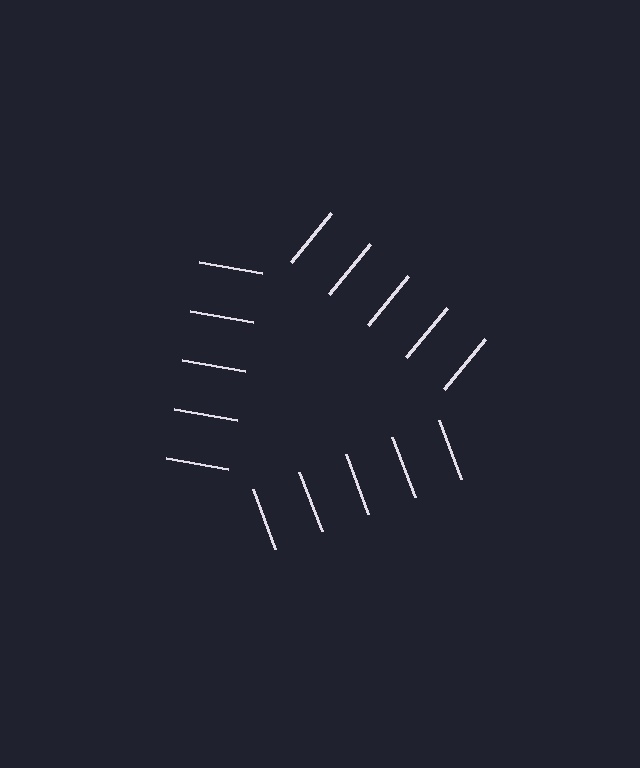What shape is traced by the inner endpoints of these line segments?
An illusory triangle — the line segments terminate on its edges but no continuous stroke is drawn.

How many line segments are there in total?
15 — 5 along each of the 3 edges.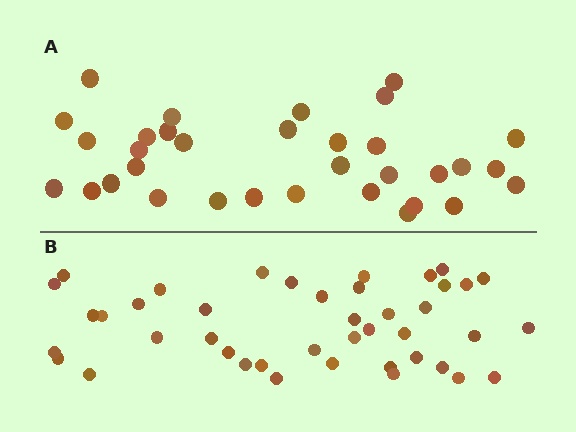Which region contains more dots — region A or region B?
Region B (the bottom region) has more dots.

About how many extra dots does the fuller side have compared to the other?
Region B has roughly 8 or so more dots than region A.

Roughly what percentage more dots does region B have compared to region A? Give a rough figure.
About 25% more.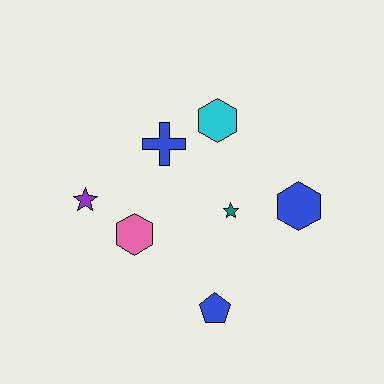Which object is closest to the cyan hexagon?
The blue cross is closest to the cyan hexagon.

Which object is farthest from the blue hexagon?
The purple star is farthest from the blue hexagon.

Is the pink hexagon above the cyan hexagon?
No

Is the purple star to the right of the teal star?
No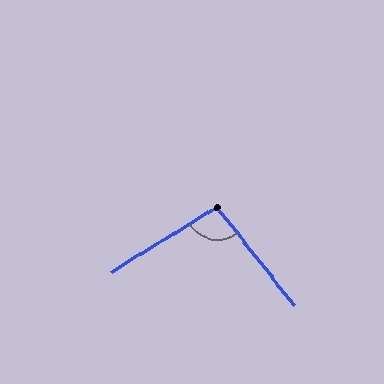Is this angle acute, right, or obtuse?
It is obtuse.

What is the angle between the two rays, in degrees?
Approximately 97 degrees.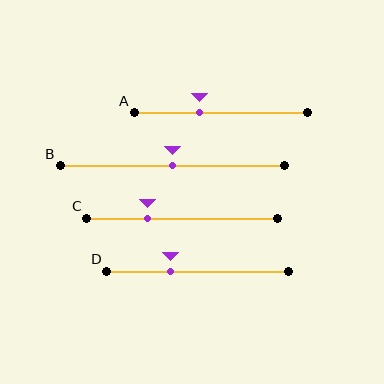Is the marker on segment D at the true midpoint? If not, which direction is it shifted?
No, the marker on segment D is shifted to the left by about 15% of the segment length.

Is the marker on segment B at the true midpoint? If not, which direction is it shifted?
Yes, the marker on segment B is at the true midpoint.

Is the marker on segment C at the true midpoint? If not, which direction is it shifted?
No, the marker on segment C is shifted to the left by about 18% of the segment length.